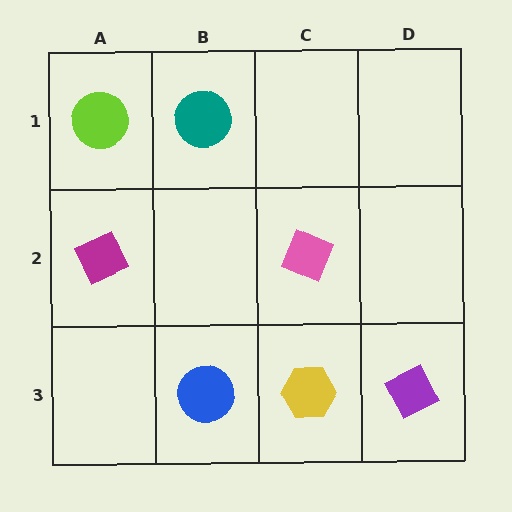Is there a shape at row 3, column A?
No, that cell is empty.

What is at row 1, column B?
A teal circle.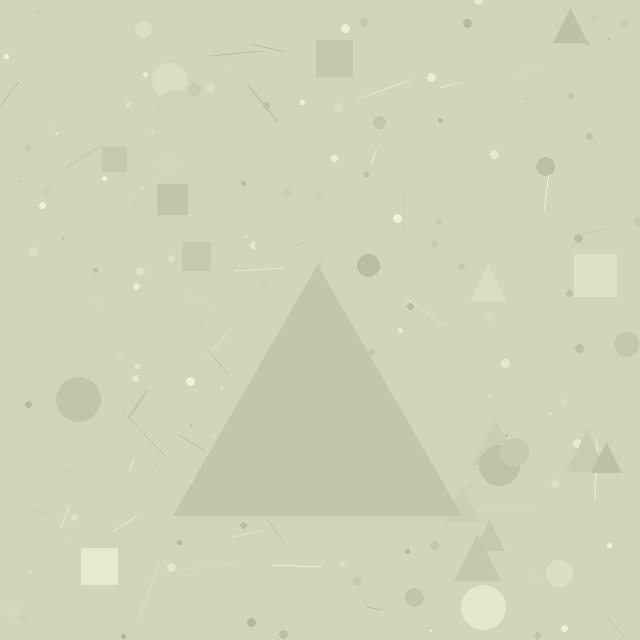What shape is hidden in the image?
A triangle is hidden in the image.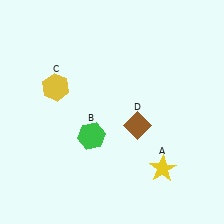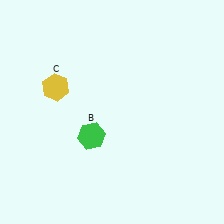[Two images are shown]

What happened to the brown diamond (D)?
The brown diamond (D) was removed in Image 2. It was in the bottom-right area of Image 1.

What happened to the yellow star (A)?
The yellow star (A) was removed in Image 2. It was in the bottom-right area of Image 1.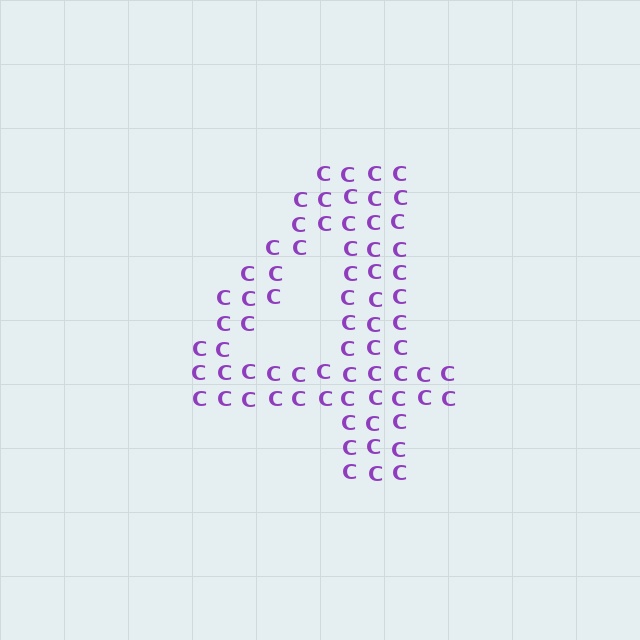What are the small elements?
The small elements are letter C's.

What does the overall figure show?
The overall figure shows the digit 4.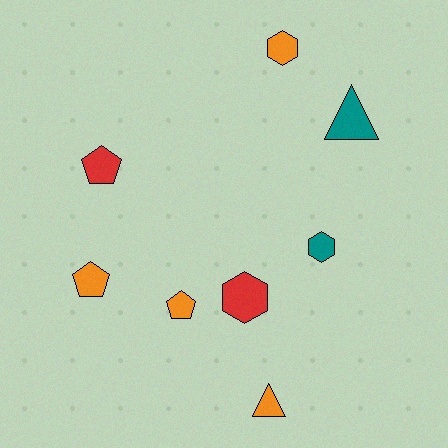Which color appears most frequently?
Orange, with 4 objects.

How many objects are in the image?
There are 8 objects.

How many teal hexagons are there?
There is 1 teal hexagon.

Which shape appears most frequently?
Pentagon, with 3 objects.